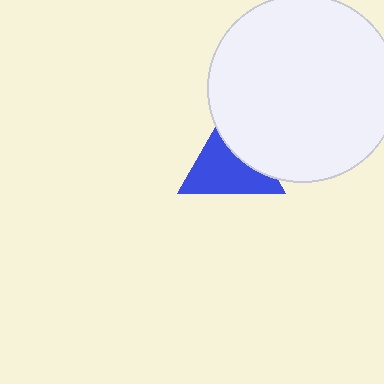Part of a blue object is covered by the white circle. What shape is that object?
It is a triangle.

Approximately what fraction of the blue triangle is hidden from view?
Roughly 35% of the blue triangle is hidden behind the white circle.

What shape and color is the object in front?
The object in front is a white circle.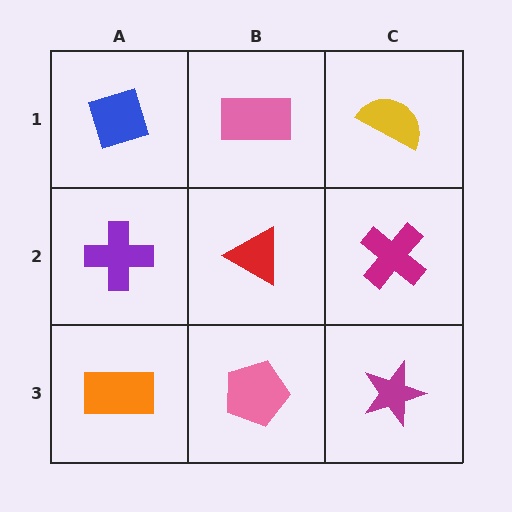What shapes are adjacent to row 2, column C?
A yellow semicircle (row 1, column C), a magenta star (row 3, column C), a red triangle (row 2, column B).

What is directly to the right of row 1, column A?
A pink rectangle.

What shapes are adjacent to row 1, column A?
A purple cross (row 2, column A), a pink rectangle (row 1, column B).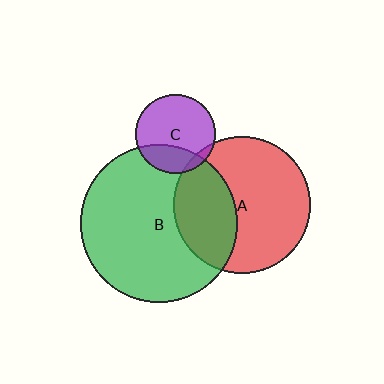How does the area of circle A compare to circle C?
Approximately 3.0 times.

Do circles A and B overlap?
Yes.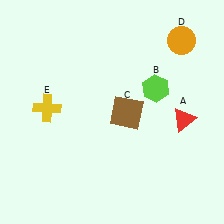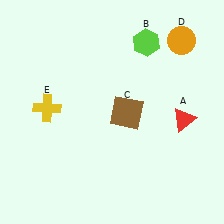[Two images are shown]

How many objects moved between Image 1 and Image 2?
1 object moved between the two images.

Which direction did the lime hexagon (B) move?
The lime hexagon (B) moved up.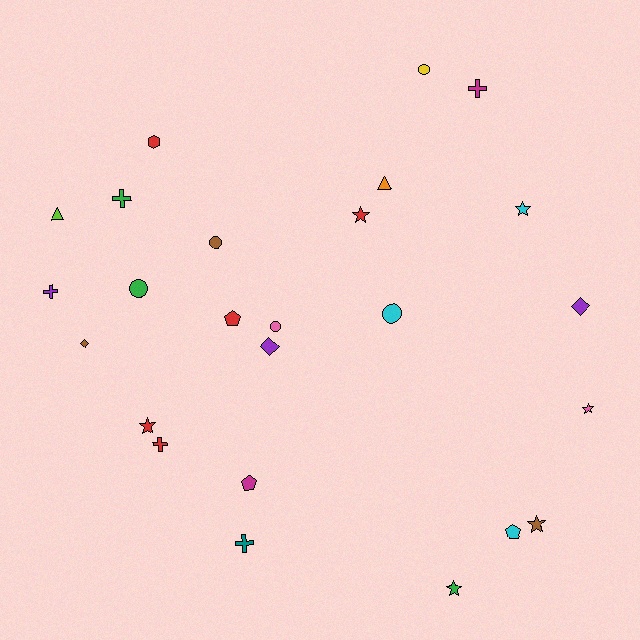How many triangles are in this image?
There are 2 triangles.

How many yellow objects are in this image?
There is 1 yellow object.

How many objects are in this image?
There are 25 objects.